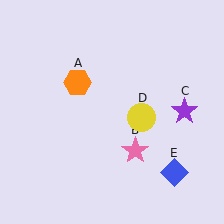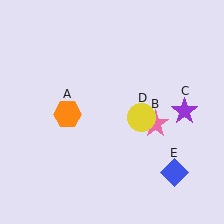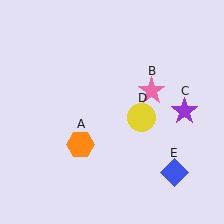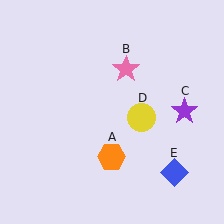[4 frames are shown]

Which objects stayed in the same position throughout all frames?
Purple star (object C) and yellow circle (object D) and blue diamond (object E) remained stationary.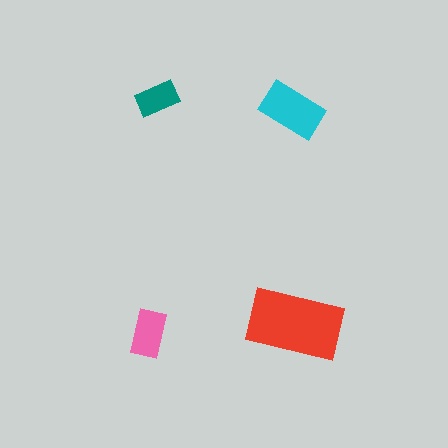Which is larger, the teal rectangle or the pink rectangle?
The pink one.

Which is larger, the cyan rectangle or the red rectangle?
The red one.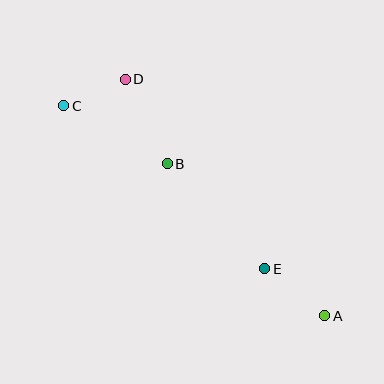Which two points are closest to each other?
Points C and D are closest to each other.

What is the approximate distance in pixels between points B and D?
The distance between B and D is approximately 95 pixels.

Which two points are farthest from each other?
Points A and C are farthest from each other.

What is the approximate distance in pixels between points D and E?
The distance between D and E is approximately 235 pixels.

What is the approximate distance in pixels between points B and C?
The distance between B and C is approximately 119 pixels.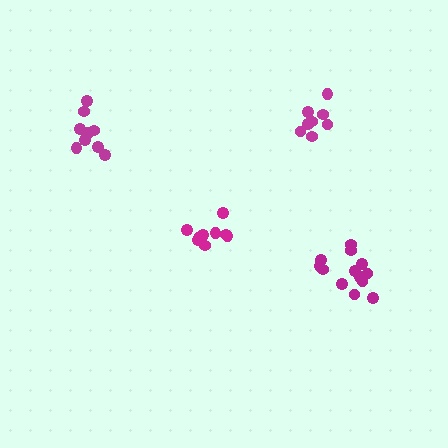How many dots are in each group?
Group 1: 13 dots, Group 2: 9 dots, Group 3: 8 dots, Group 4: 10 dots (40 total).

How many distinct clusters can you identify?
There are 4 distinct clusters.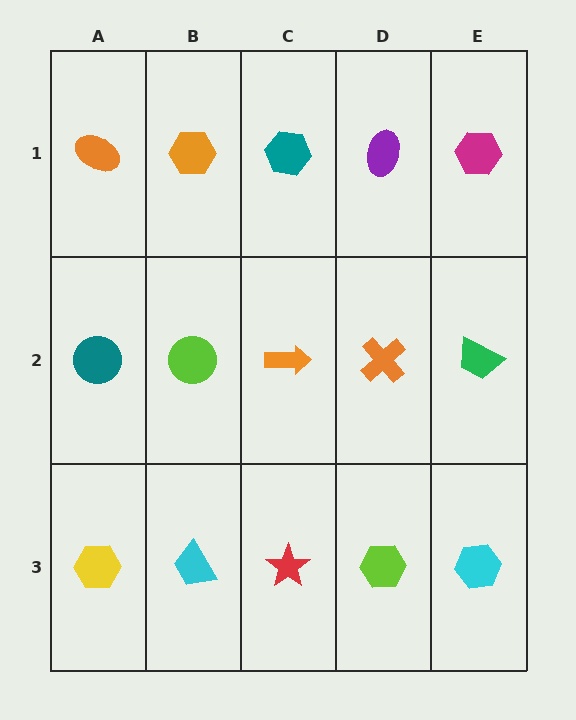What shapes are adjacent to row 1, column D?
An orange cross (row 2, column D), a teal hexagon (row 1, column C), a magenta hexagon (row 1, column E).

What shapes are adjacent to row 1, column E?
A green trapezoid (row 2, column E), a purple ellipse (row 1, column D).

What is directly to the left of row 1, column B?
An orange ellipse.